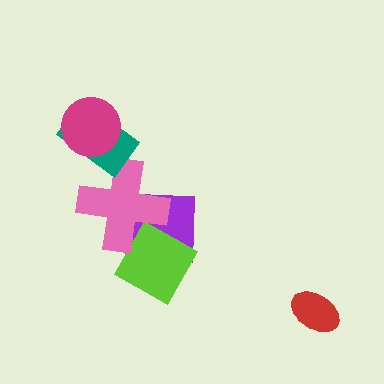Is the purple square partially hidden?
Yes, it is partially covered by another shape.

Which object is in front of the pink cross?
The teal rectangle is in front of the pink cross.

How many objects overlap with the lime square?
2 objects overlap with the lime square.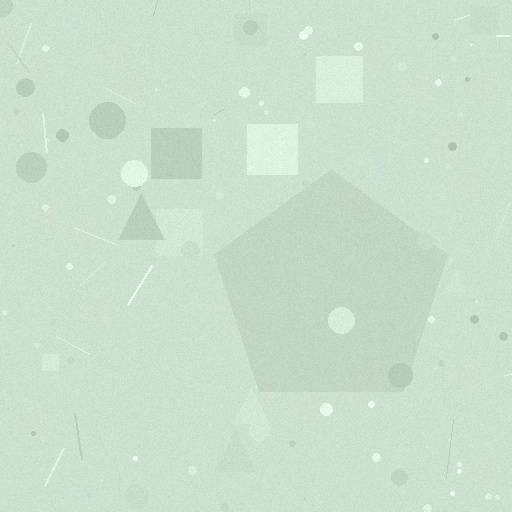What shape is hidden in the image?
A pentagon is hidden in the image.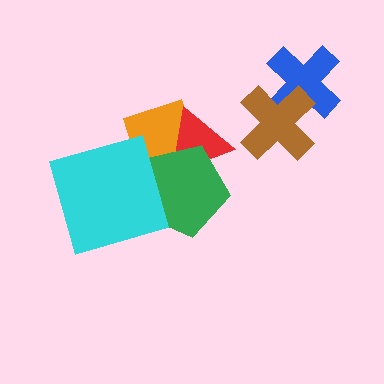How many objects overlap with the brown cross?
1 object overlaps with the brown cross.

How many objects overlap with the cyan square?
2 objects overlap with the cyan square.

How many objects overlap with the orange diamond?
3 objects overlap with the orange diamond.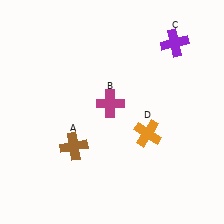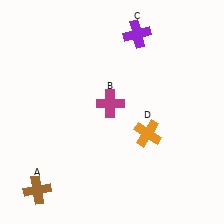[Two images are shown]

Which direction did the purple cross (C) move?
The purple cross (C) moved left.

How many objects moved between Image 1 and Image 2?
2 objects moved between the two images.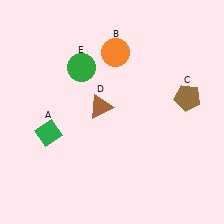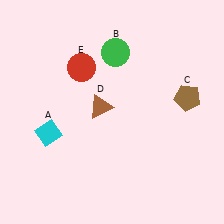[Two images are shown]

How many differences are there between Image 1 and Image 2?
There are 3 differences between the two images.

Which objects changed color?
A changed from green to cyan. B changed from orange to green. E changed from green to red.